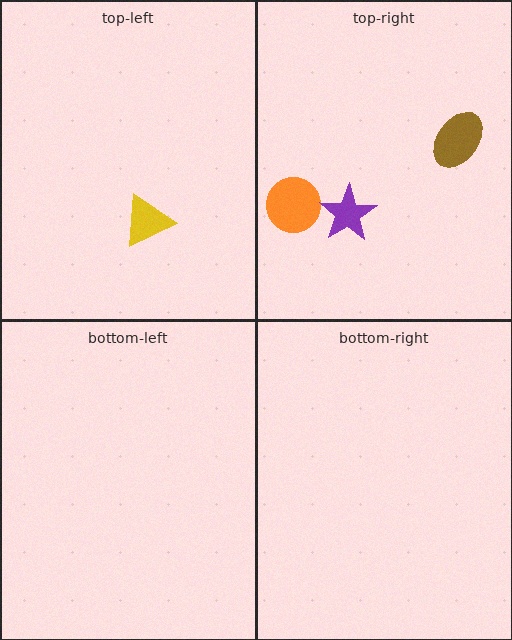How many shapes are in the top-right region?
3.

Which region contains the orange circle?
The top-right region.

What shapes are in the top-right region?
The orange circle, the brown ellipse, the purple star.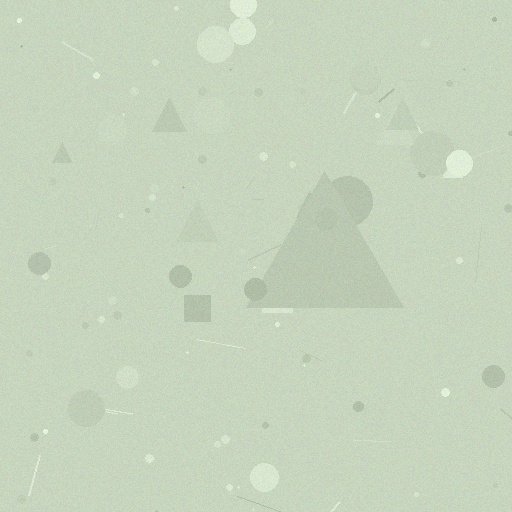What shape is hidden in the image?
A triangle is hidden in the image.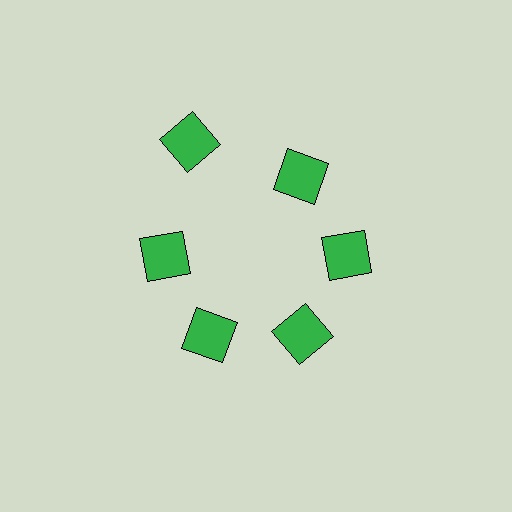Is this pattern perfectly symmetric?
No. The 6 green squares are arranged in a ring, but one element near the 11 o'clock position is pushed outward from the center, breaking the 6-fold rotational symmetry.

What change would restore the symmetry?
The symmetry would be restored by moving it inward, back onto the ring so that all 6 squares sit at equal angles and equal distance from the center.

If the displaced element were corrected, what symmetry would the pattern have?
It would have 6-fold rotational symmetry — the pattern would map onto itself every 60 degrees.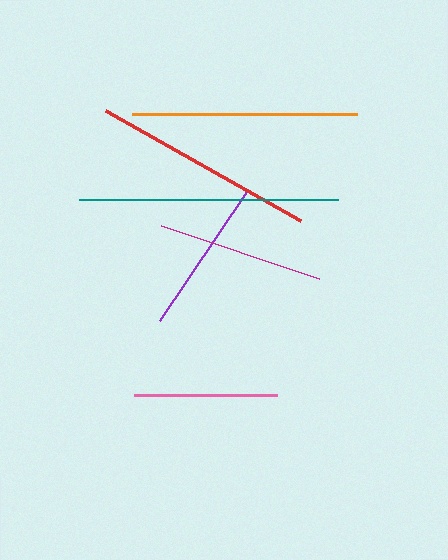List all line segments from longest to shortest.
From longest to shortest: teal, orange, red, magenta, purple, pink.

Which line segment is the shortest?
The pink line is the shortest at approximately 143 pixels.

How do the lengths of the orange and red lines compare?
The orange and red lines are approximately the same length.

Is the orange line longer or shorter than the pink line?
The orange line is longer than the pink line.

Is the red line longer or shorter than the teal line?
The teal line is longer than the red line.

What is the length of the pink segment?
The pink segment is approximately 143 pixels long.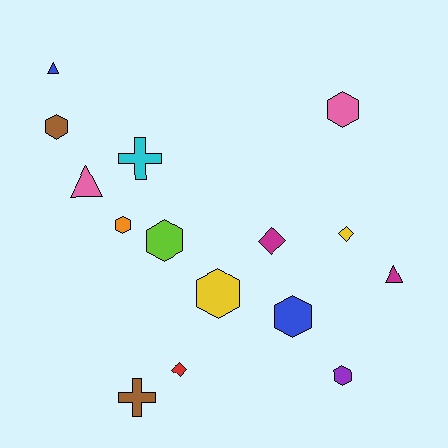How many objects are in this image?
There are 15 objects.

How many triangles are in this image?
There are 3 triangles.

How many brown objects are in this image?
There are 2 brown objects.